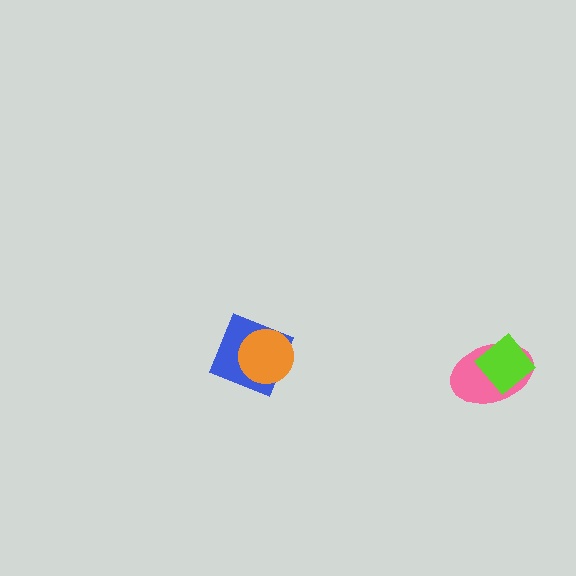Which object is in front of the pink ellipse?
The lime diamond is in front of the pink ellipse.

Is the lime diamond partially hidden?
No, no other shape covers it.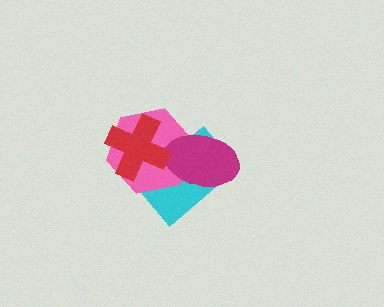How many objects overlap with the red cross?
2 objects overlap with the red cross.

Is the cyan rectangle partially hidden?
Yes, it is partially covered by another shape.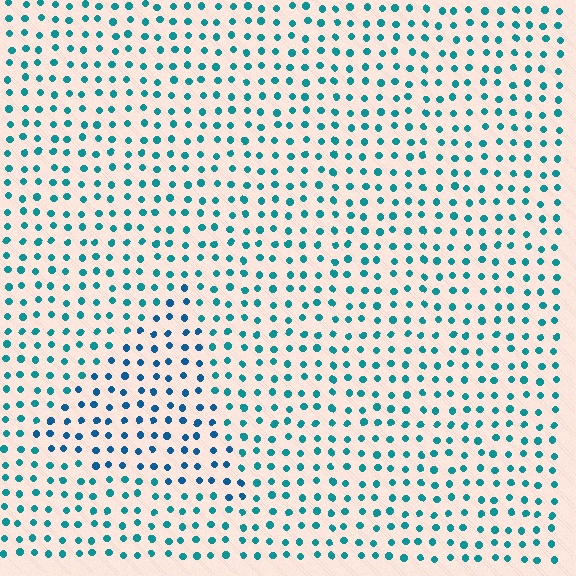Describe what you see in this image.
The image is filled with small teal elements in a uniform arrangement. A triangle-shaped region is visible where the elements are tinted to a slightly different hue, forming a subtle color boundary.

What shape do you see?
I see a triangle.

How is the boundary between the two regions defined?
The boundary is defined purely by a slight shift in hue (about 24 degrees). Spacing, size, and orientation are identical on both sides.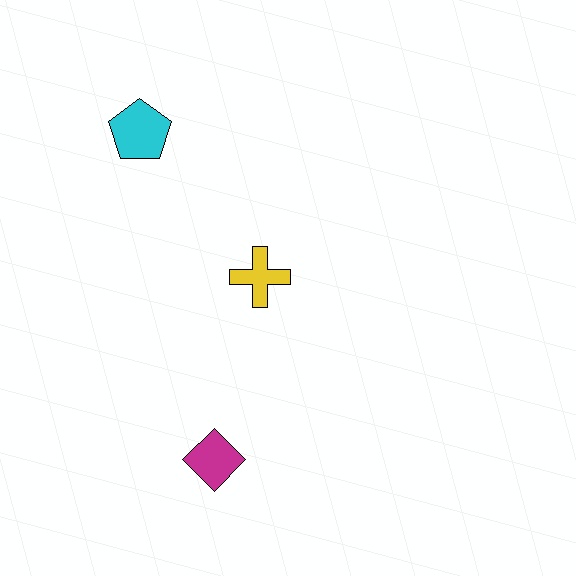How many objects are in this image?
There are 3 objects.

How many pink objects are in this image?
There are no pink objects.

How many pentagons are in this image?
There is 1 pentagon.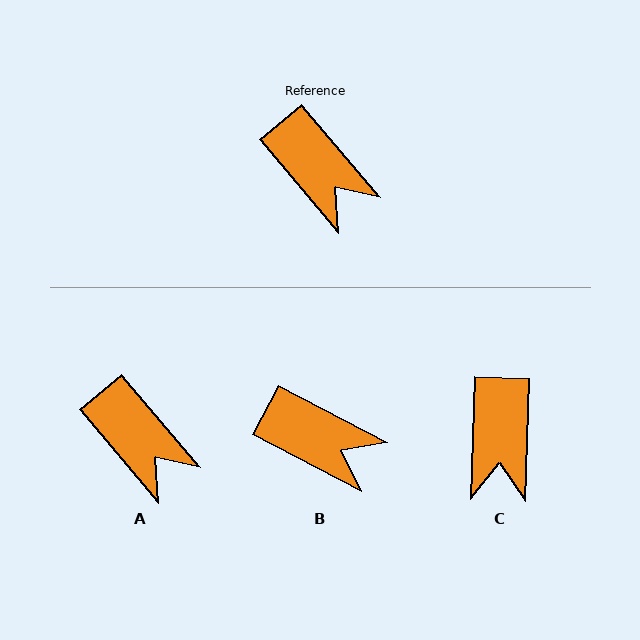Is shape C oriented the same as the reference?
No, it is off by about 42 degrees.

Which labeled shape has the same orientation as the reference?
A.